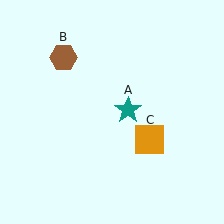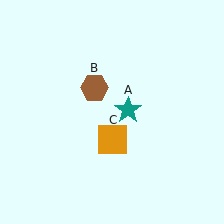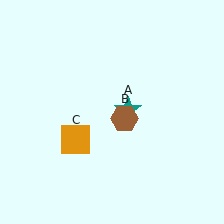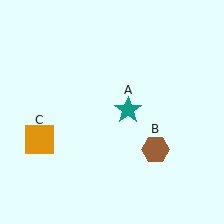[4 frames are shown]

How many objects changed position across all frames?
2 objects changed position: brown hexagon (object B), orange square (object C).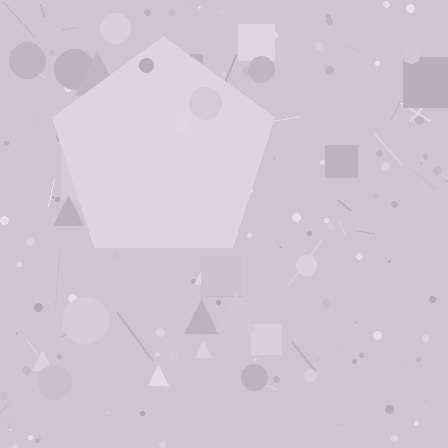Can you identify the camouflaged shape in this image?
The camouflaged shape is a pentagon.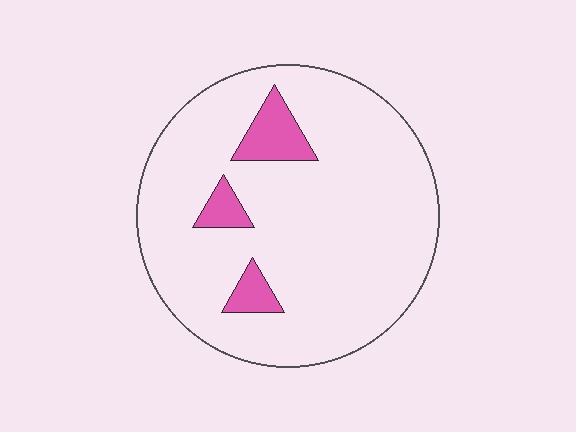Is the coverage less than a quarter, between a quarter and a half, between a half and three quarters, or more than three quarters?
Less than a quarter.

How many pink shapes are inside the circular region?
3.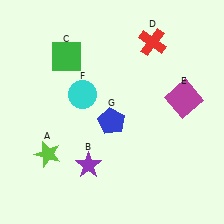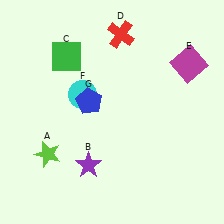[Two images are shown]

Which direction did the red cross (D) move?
The red cross (D) moved left.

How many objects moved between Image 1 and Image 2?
3 objects moved between the two images.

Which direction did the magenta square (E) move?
The magenta square (E) moved up.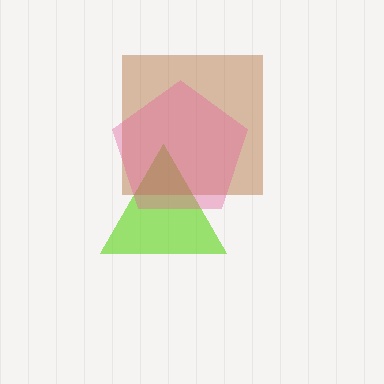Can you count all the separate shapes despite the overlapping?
Yes, there are 3 separate shapes.